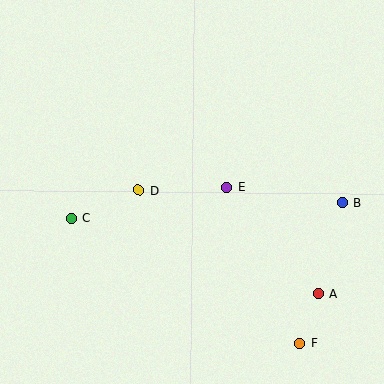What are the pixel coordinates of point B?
Point B is at (342, 203).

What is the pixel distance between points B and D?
The distance between B and D is 204 pixels.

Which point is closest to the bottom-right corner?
Point F is closest to the bottom-right corner.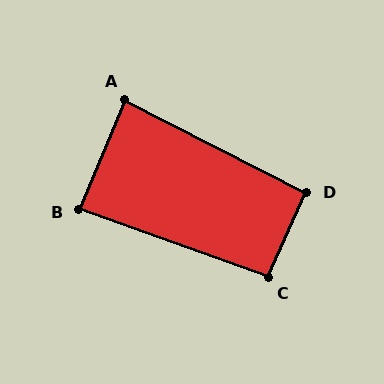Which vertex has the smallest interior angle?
A, at approximately 85 degrees.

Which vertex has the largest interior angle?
C, at approximately 95 degrees.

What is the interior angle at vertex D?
Approximately 93 degrees (approximately right).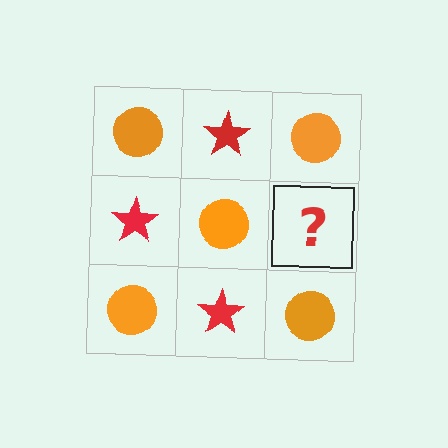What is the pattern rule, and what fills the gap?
The rule is that it alternates orange circle and red star in a checkerboard pattern. The gap should be filled with a red star.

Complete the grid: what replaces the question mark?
The question mark should be replaced with a red star.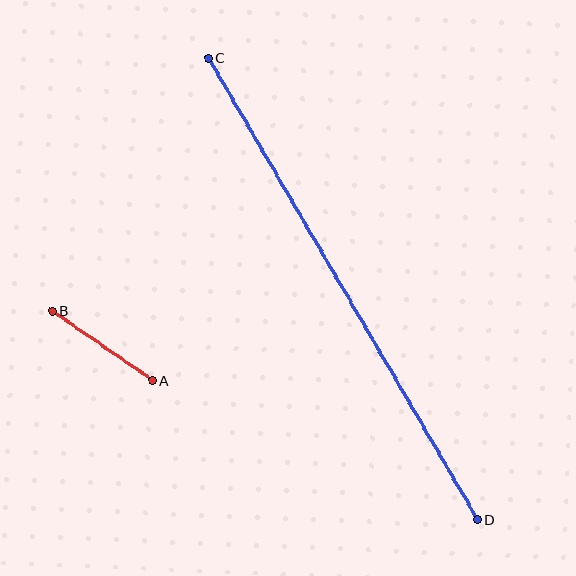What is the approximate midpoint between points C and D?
The midpoint is at approximately (343, 289) pixels.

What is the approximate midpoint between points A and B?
The midpoint is at approximately (102, 346) pixels.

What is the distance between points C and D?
The distance is approximately 534 pixels.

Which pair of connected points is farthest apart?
Points C and D are farthest apart.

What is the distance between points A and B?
The distance is approximately 122 pixels.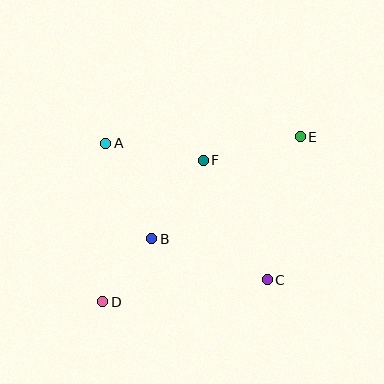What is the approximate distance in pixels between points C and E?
The distance between C and E is approximately 147 pixels.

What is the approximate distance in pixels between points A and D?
The distance between A and D is approximately 159 pixels.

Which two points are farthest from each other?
Points D and E are farthest from each other.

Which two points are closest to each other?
Points B and D are closest to each other.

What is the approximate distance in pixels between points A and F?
The distance between A and F is approximately 99 pixels.